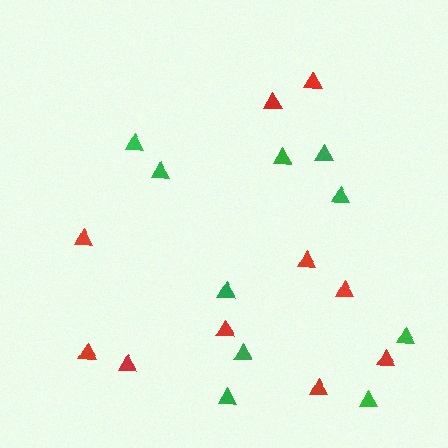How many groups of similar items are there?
There are 2 groups: one group of red triangles (10) and one group of green triangles (10).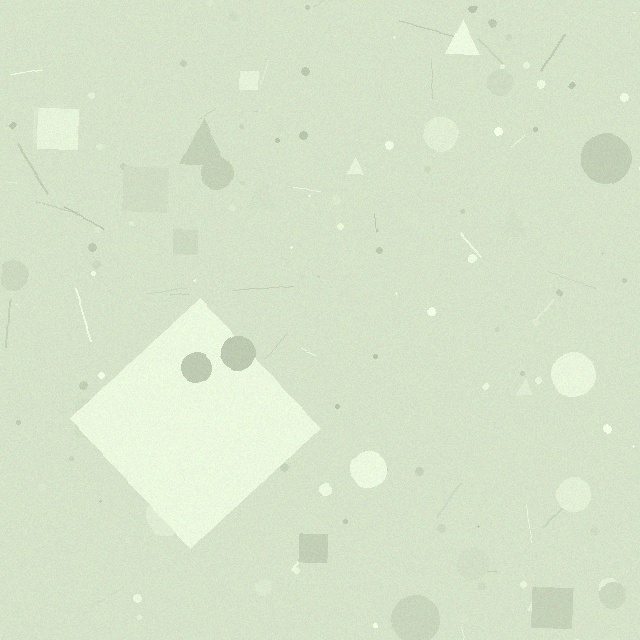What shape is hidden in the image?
A diamond is hidden in the image.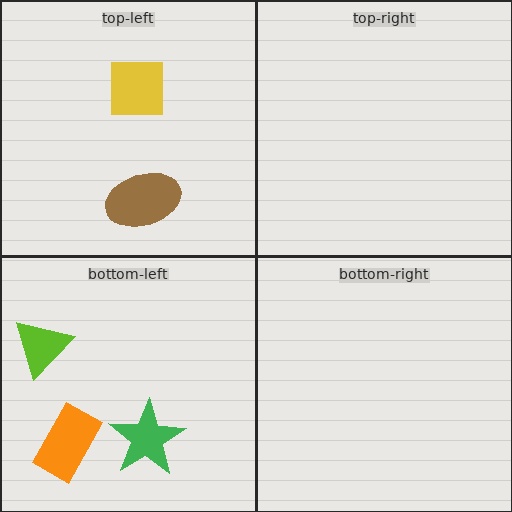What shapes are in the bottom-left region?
The lime triangle, the orange rectangle, the green star.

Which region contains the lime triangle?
The bottom-left region.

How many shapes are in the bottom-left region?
3.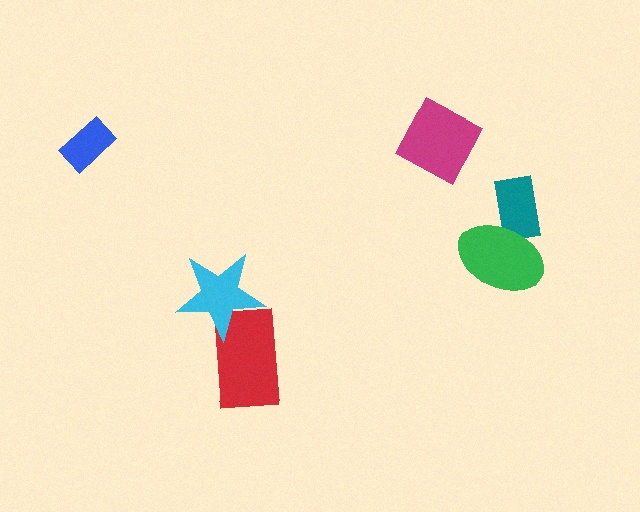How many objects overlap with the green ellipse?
1 object overlaps with the green ellipse.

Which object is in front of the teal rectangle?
The green ellipse is in front of the teal rectangle.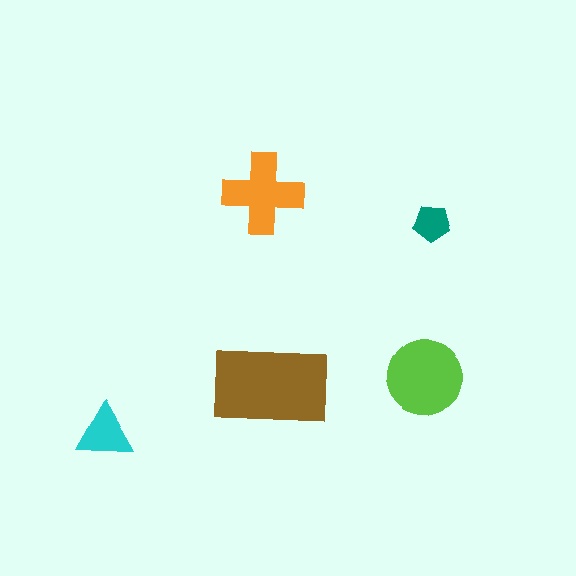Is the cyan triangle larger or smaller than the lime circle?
Smaller.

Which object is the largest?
The brown rectangle.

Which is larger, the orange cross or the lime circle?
The lime circle.